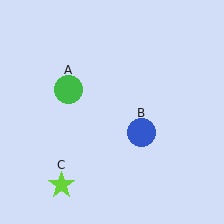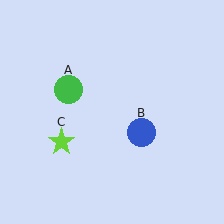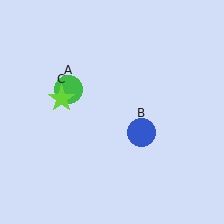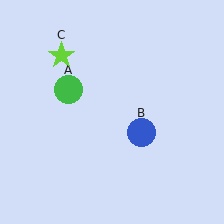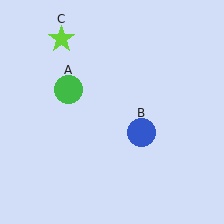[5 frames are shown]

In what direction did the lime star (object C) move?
The lime star (object C) moved up.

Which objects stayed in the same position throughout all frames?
Green circle (object A) and blue circle (object B) remained stationary.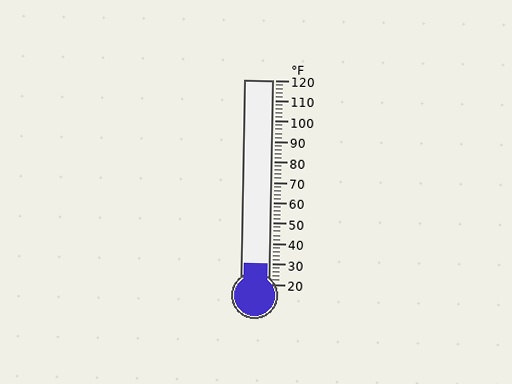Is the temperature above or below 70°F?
The temperature is below 70°F.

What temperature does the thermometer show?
The thermometer shows approximately 30°F.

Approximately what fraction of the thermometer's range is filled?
The thermometer is filled to approximately 10% of its range.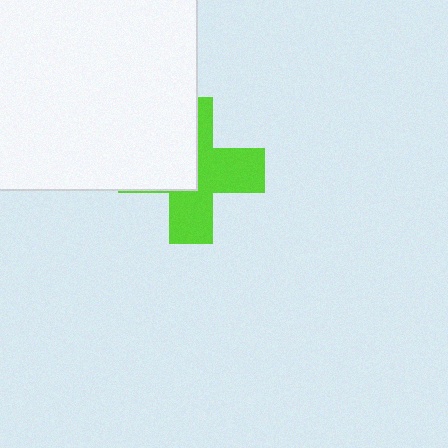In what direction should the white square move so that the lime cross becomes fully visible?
The white square should move toward the upper-left. That is the shortest direction to clear the overlap and leave the lime cross fully visible.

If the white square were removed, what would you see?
You would see the complete lime cross.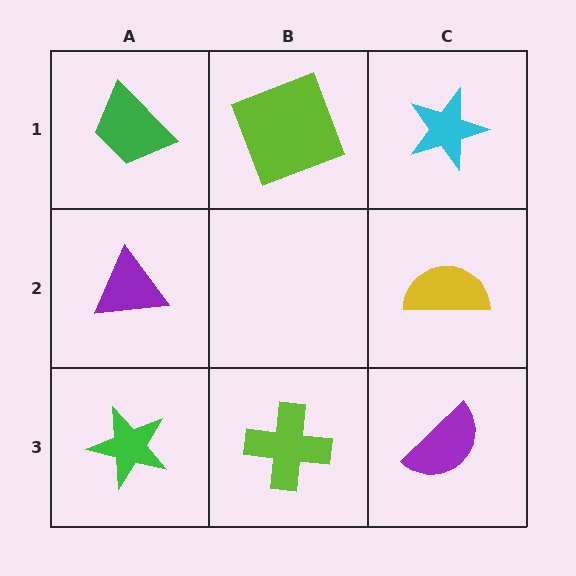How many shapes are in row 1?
3 shapes.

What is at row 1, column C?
A cyan star.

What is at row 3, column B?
A lime cross.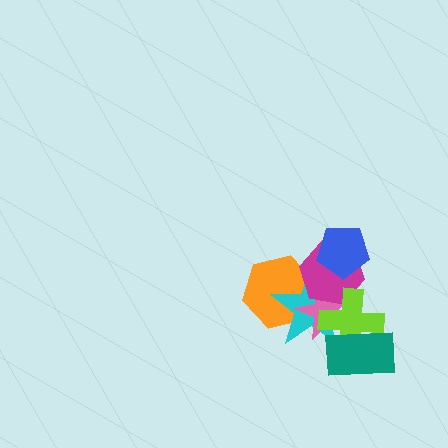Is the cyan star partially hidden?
Yes, it is partially covered by another shape.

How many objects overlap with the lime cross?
4 objects overlap with the lime cross.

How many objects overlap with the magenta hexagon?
5 objects overlap with the magenta hexagon.